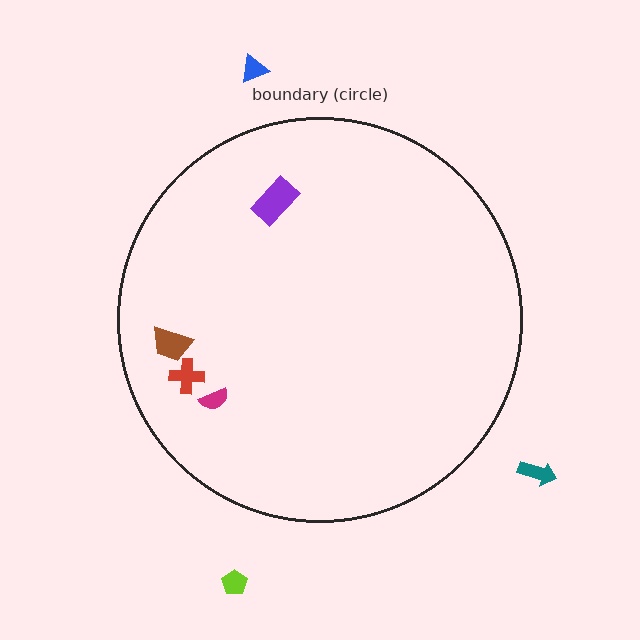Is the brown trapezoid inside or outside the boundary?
Inside.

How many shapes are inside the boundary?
4 inside, 3 outside.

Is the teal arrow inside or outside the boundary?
Outside.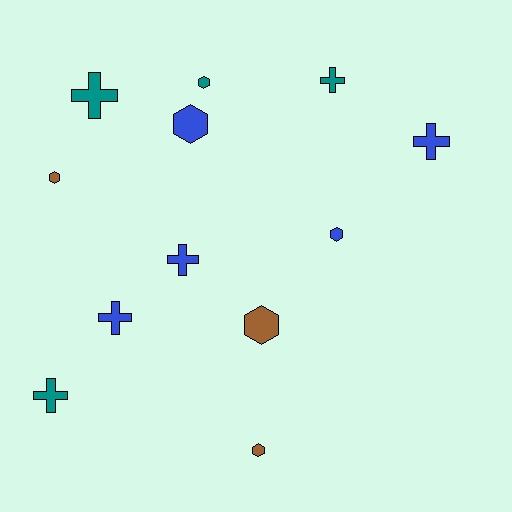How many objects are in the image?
There are 12 objects.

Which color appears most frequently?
Blue, with 5 objects.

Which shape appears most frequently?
Cross, with 6 objects.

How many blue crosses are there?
There are 3 blue crosses.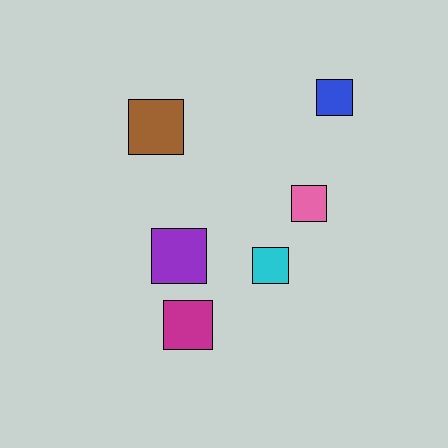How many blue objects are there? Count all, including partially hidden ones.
There is 1 blue object.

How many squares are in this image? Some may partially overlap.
There are 6 squares.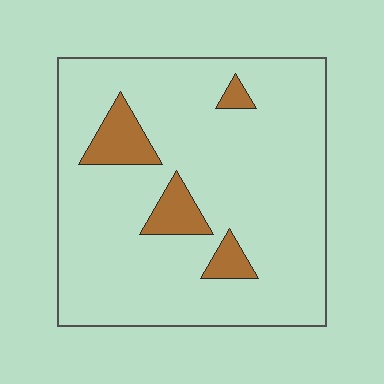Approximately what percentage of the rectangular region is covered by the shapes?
Approximately 10%.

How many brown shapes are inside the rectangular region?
4.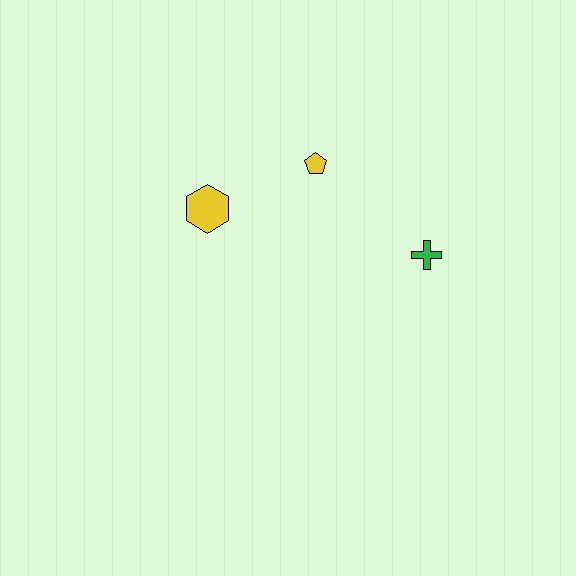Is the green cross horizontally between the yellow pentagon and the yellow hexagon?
No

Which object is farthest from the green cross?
The yellow hexagon is farthest from the green cross.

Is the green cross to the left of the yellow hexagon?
No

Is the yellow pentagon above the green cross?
Yes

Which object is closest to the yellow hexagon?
The yellow pentagon is closest to the yellow hexagon.